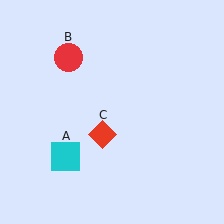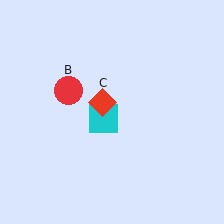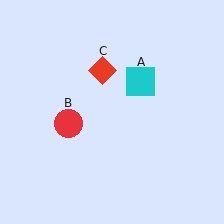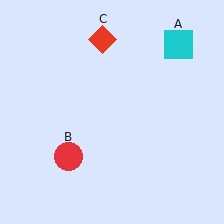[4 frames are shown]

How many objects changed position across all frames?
3 objects changed position: cyan square (object A), red circle (object B), red diamond (object C).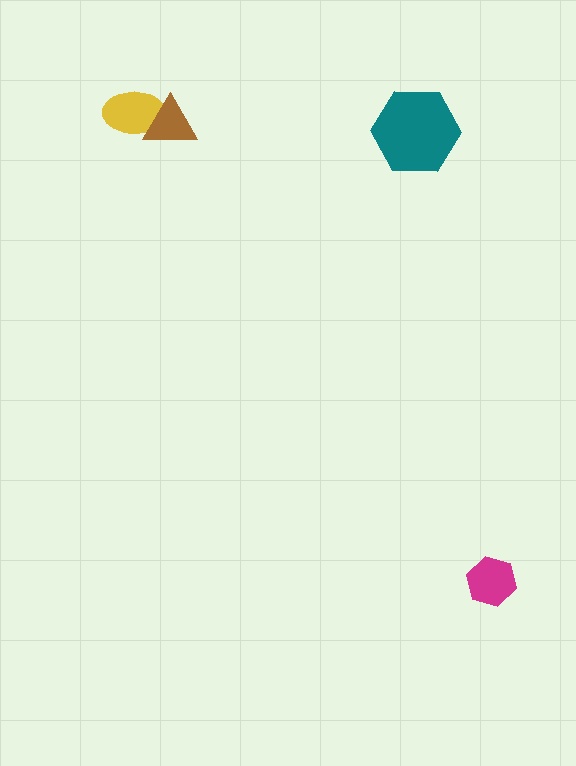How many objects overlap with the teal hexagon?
0 objects overlap with the teal hexagon.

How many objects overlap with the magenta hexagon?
0 objects overlap with the magenta hexagon.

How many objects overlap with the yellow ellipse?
1 object overlaps with the yellow ellipse.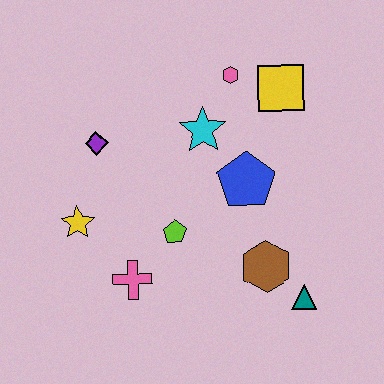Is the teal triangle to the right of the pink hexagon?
Yes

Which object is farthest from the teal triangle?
The purple diamond is farthest from the teal triangle.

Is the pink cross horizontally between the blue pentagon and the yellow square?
No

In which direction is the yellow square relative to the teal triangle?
The yellow square is above the teal triangle.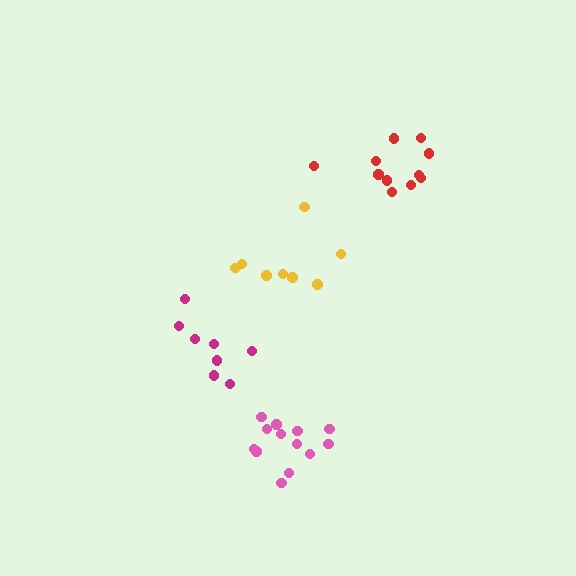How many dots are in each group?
Group 1: 8 dots, Group 2: 11 dots, Group 3: 13 dots, Group 4: 8 dots (40 total).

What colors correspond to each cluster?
The clusters are colored: magenta, red, pink, yellow.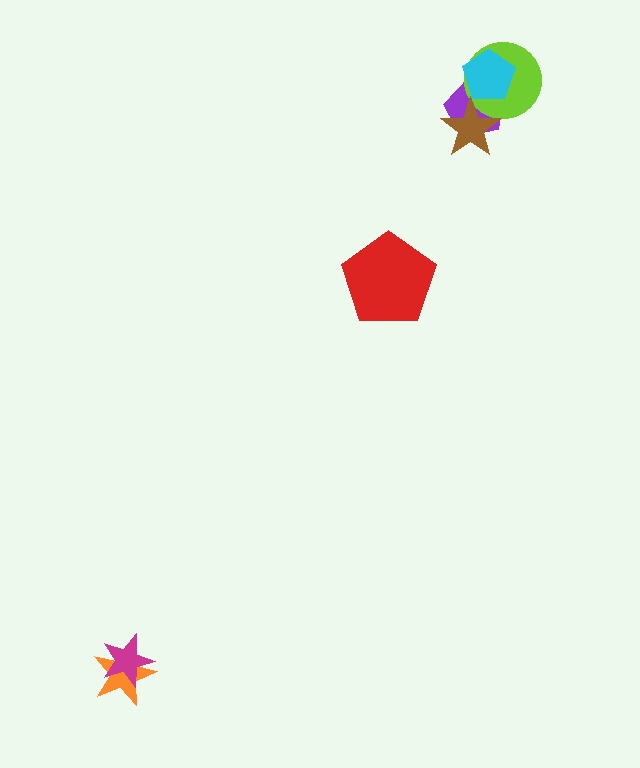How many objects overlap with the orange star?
1 object overlaps with the orange star.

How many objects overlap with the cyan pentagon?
2 objects overlap with the cyan pentagon.